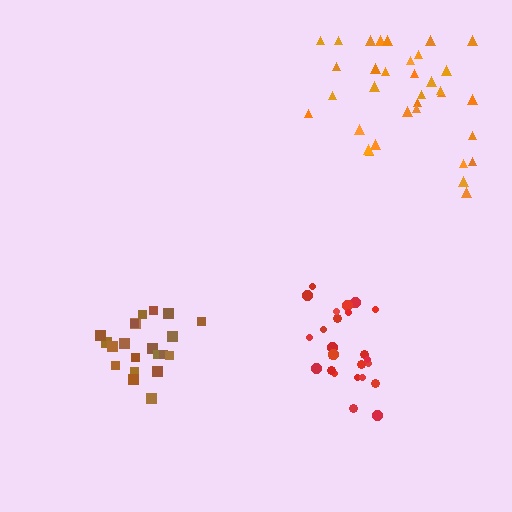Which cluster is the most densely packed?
Brown.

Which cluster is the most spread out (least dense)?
Orange.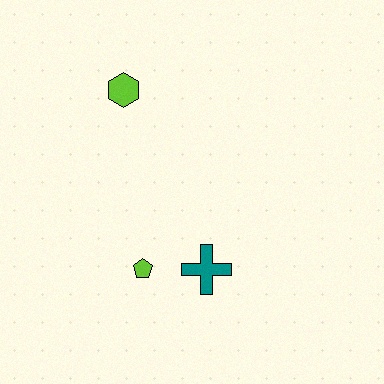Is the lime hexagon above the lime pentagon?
Yes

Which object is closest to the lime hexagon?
The lime pentagon is closest to the lime hexagon.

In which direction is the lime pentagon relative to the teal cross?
The lime pentagon is to the left of the teal cross.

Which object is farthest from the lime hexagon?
The teal cross is farthest from the lime hexagon.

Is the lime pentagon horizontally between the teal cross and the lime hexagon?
Yes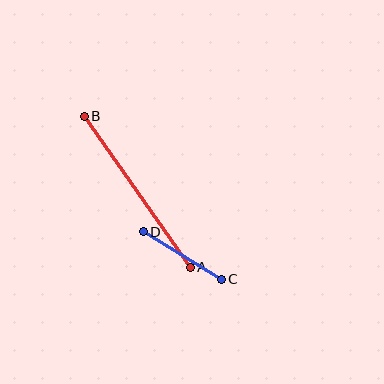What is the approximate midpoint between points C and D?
The midpoint is at approximately (182, 256) pixels.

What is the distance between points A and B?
The distance is approximately 184 pixels.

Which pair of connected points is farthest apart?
Points A and B are farthest apart.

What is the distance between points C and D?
The distance is approximately 91 pixels.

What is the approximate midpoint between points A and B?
The midpoint is at approximately (137, 192) pixels.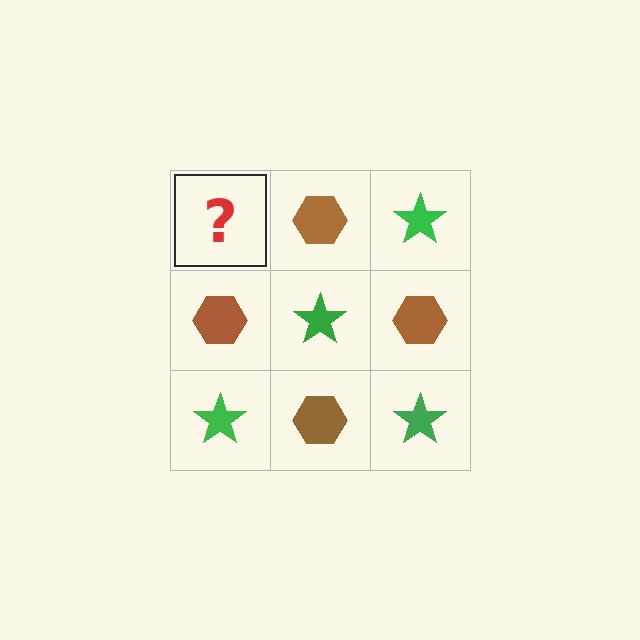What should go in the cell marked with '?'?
The missing cell should contain a green star.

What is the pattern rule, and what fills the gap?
The rule is that it alternates green star and brown hexagon in a checkerboard pattern. The gap should be filled with a green star.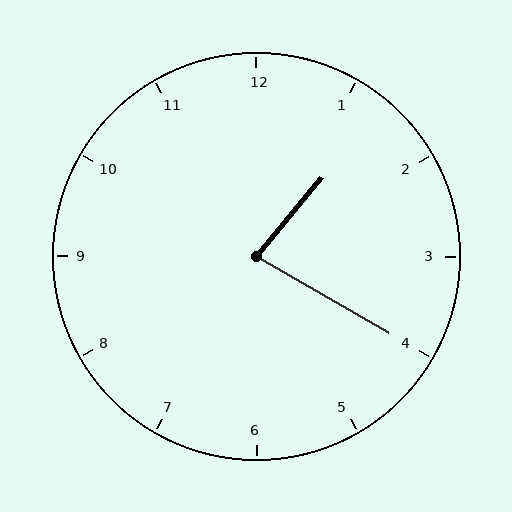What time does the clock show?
1:20.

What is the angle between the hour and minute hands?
Approximately 80 degrees.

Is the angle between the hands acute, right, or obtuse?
It is acute.